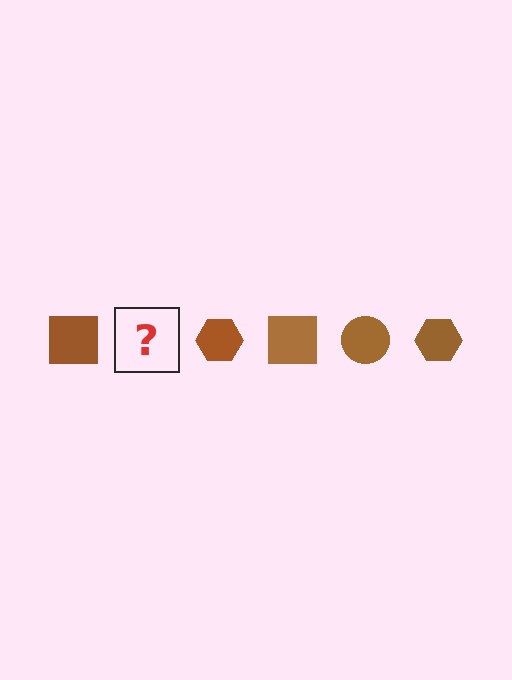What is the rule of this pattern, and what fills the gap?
The rule is that the pattern cycles through square, circle, hexagon shapes in brown. The gap should be filled with a brown circle.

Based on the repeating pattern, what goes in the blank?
The blank should be a brown circle.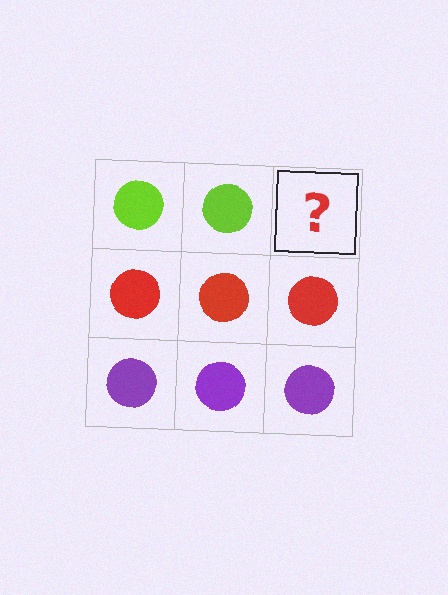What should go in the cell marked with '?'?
The missing cell should contain a lime circle.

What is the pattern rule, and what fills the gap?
The rule is that each row has a consistent color. The gap should be filled with a lime circle.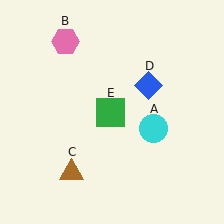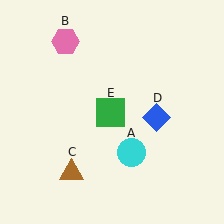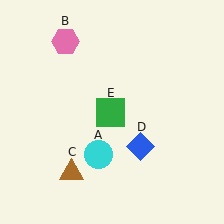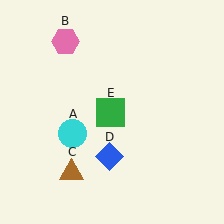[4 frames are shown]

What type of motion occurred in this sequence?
The cyan circle (object A), blue diamond (object D) rotated clockwise around the center of the scene.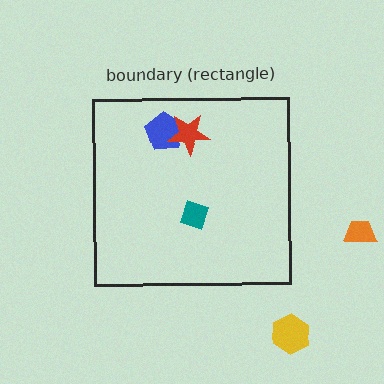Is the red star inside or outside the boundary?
Inside.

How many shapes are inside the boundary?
3 inside, 2 outside.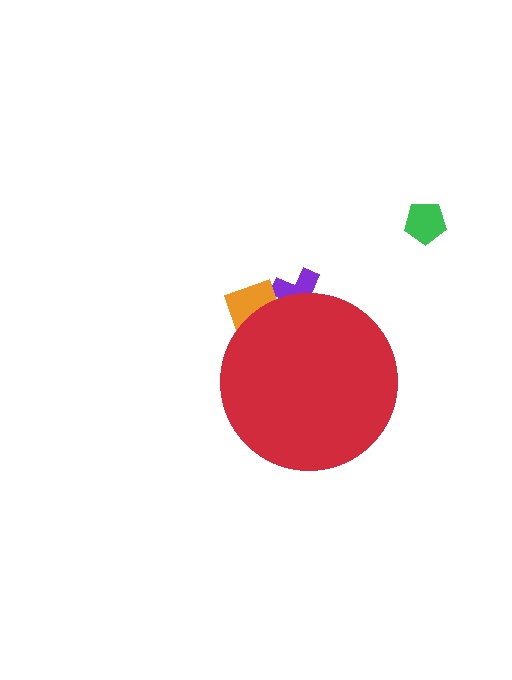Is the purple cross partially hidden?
Yes, the purple cross is partially hidden behind the red circle.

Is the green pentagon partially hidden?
No, the green pentagon is fully visible.